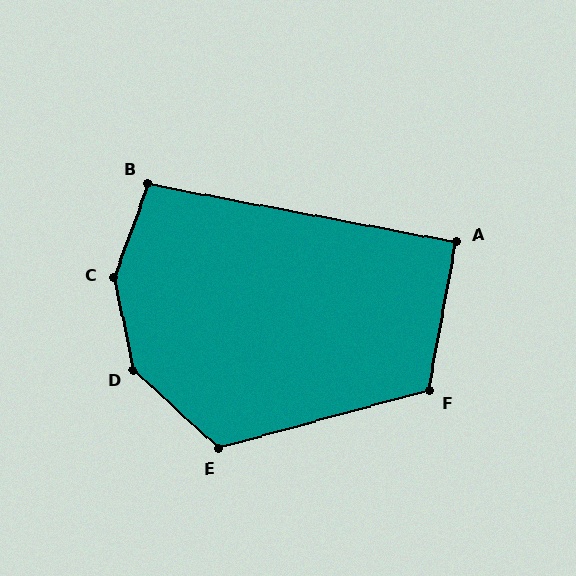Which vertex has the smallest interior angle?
A, at approximately 90 degrees.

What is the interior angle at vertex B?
Approximately 99 degrees (obtuse).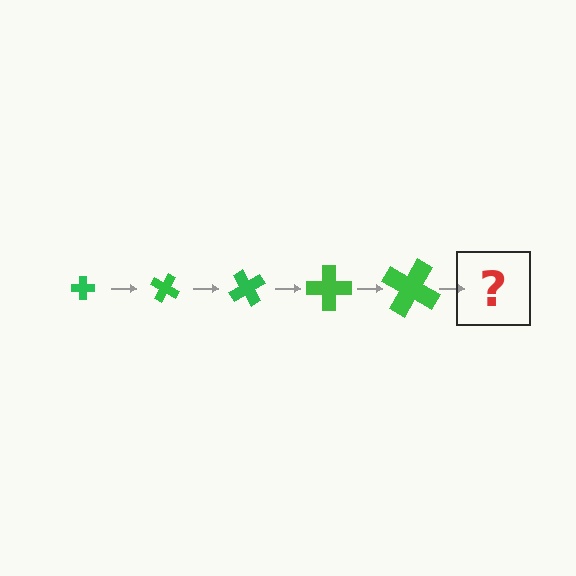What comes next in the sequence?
The next element should be a cross, larger than the previous one and rotated 150 degrees from the start.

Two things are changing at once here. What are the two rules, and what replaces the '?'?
The two rules are that the cross grows larger each step and it rotates 30 degrees each step. The '?' should be a cross, larger than the previous one and rotated 150 degrees from the start.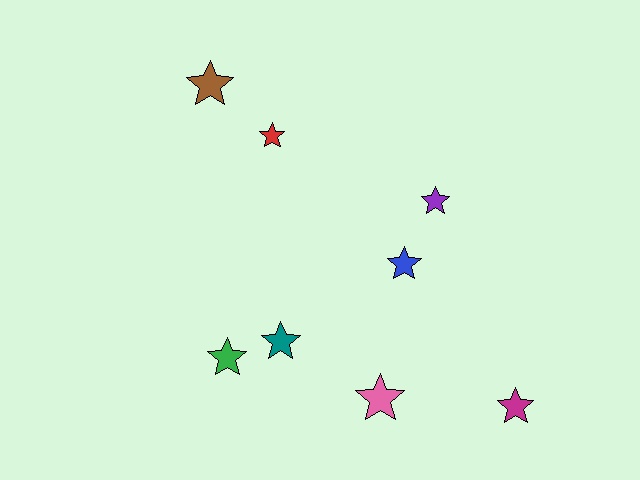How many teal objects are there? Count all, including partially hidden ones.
There is 1 teal object.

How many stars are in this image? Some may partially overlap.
There are 8 stars.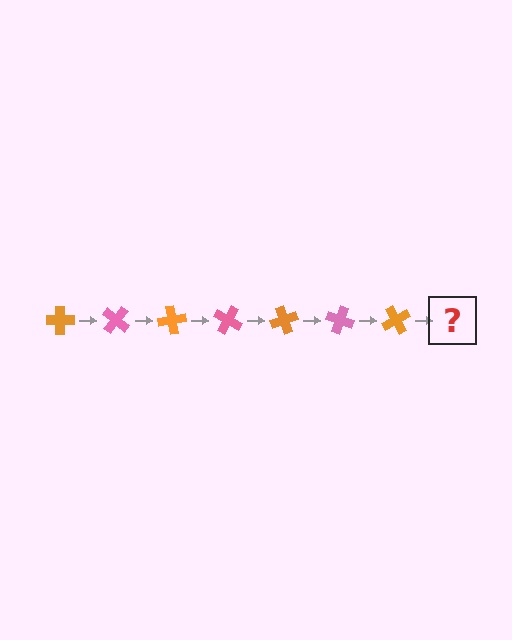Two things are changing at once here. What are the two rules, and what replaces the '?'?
The two rules are that it rotates 40 degrees each step and the color cycles through orange and pink. The '?' should be a pink cross, rotated 280 degrees from the start.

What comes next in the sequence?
The next element should be a pink cross, rotated 280 degrees from the start.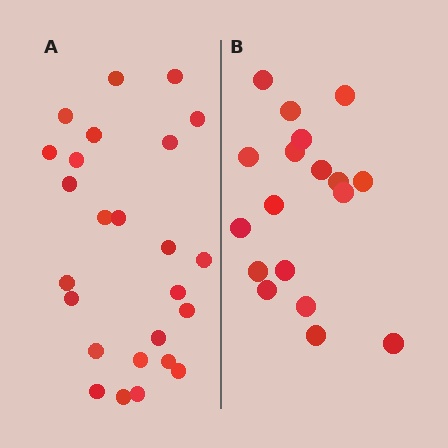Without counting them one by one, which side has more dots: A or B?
Region A (the left region) has more dots.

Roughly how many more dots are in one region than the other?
Region A has roughly 8 or so more dots than region B.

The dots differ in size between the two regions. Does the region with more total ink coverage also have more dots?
No. Region B has more total ink coverage because its dots are larger, but region A actually contains more individual dots. Total area can be misleading — the number of items is what matters here.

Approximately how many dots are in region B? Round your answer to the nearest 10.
About 20 dots. (The exact count is 18, which rounds to 20.)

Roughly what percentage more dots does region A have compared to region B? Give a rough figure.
About 40% more.